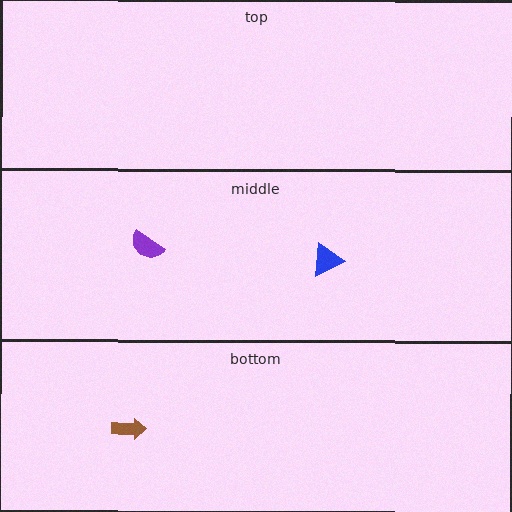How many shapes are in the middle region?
2.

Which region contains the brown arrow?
The bottom region.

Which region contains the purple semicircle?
The middle region.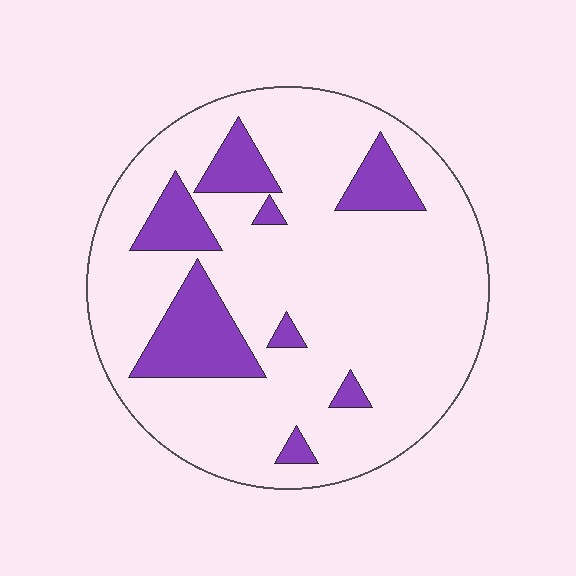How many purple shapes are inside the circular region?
8.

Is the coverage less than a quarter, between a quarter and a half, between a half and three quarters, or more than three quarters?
Less than a quarter.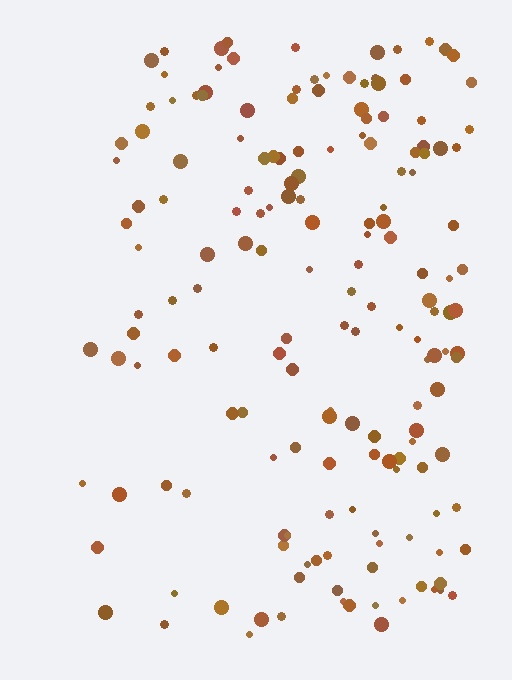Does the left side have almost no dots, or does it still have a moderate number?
Still a moderate number, just noticeably fewer than the right.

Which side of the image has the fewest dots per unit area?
The left.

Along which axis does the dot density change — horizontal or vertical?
Horizontal.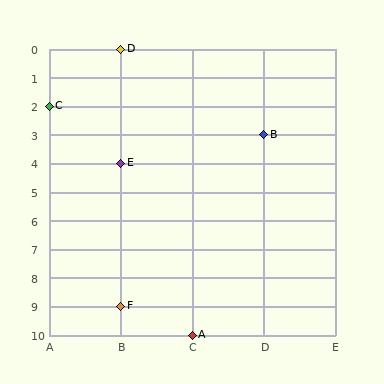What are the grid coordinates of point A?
Point A is at grid coordinates (C, 10).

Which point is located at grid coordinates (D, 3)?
Point B is at (D, 3).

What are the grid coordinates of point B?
Point B is at grid coordinates (D, 3).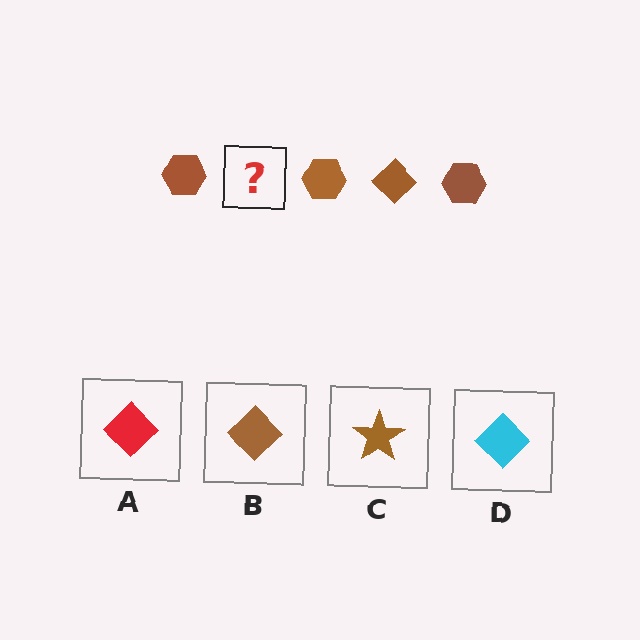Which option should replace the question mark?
Option B.